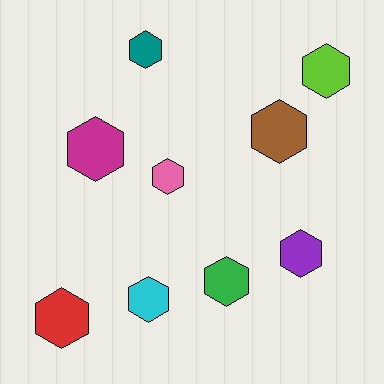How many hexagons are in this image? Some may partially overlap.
There are 9 hexagons.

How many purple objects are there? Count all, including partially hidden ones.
There is 1 purple object.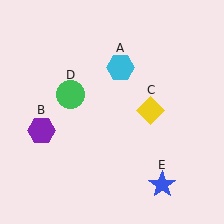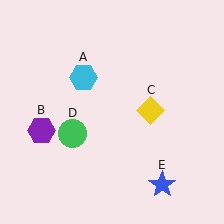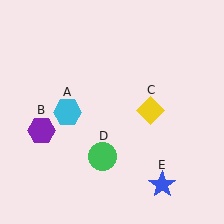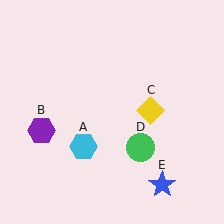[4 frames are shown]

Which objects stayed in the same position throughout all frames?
Purple hexagon (object B) and yellow diamond (object C) and blue star (object E) remained stationary.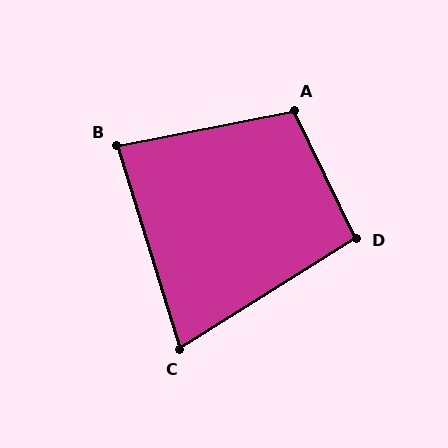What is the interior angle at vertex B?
Approximately 84 degrees (acute).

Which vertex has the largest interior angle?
A, at approximately 105 degrees.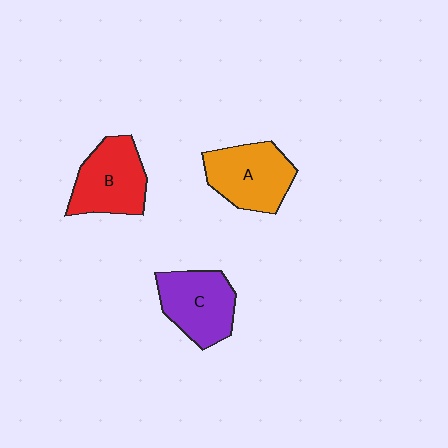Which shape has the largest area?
Shape A (orange).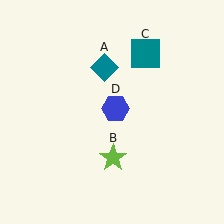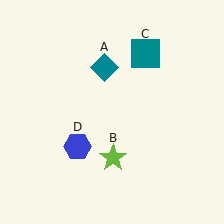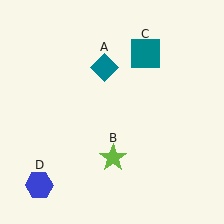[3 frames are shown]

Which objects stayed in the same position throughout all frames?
Teal diamond (object A) and lime star (object B) and teal square (object C) remained stationary.